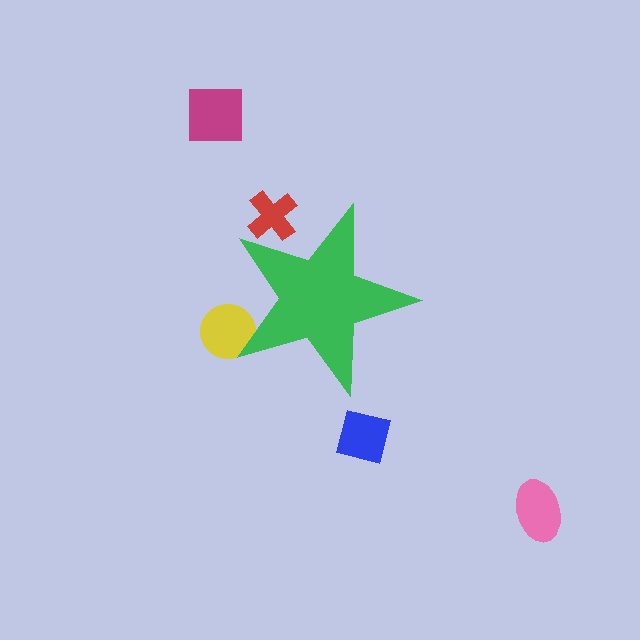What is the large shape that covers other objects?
A green star.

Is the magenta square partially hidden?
No, the magenta square is fully visible.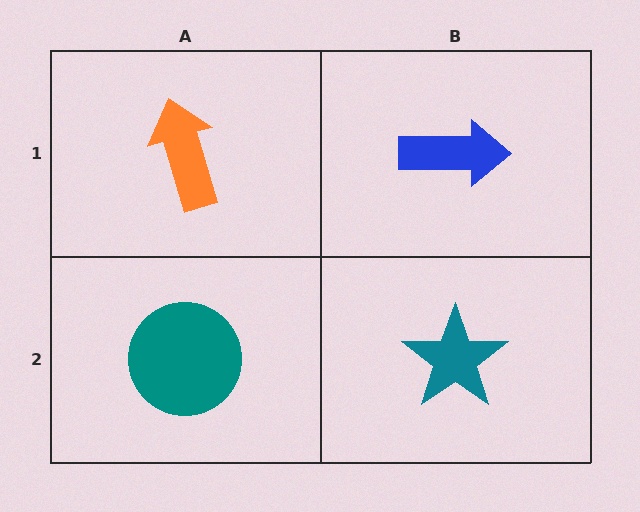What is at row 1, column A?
An orange arrow.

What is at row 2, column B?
A teal star.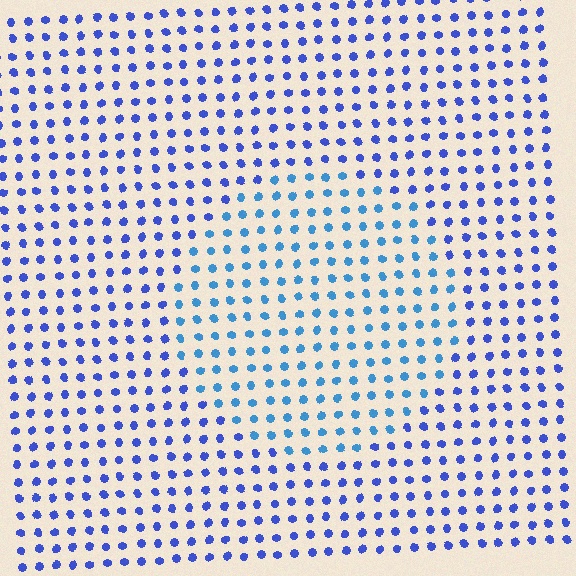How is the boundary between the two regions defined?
The boundary is defined purely by a slight shift in hue (about 28 degrees). Spacing, size, and orientation are identical on both sides.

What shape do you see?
I see a circle.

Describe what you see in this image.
The image is filled with small blue elements in a uniform arrangement. A circle-shaped region is visible where the elements are tinted to a slightly different hue, forming a subtle color boundary.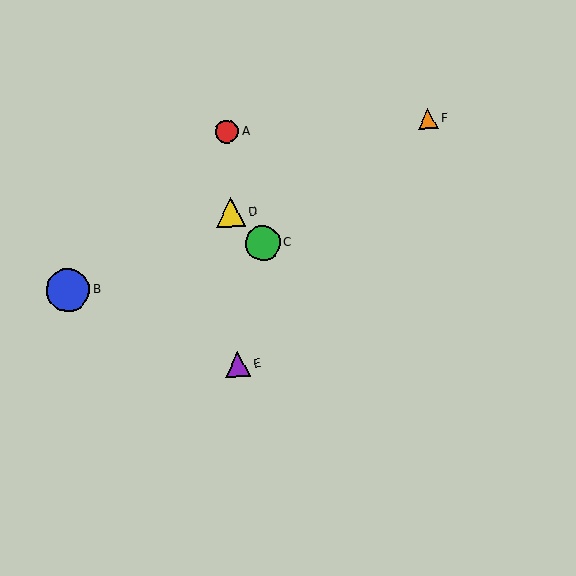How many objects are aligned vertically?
3 objects (A, D, E) are aligned vertically.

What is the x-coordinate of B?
Object B is at x≈68.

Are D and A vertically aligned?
Yes, both are at x≈231.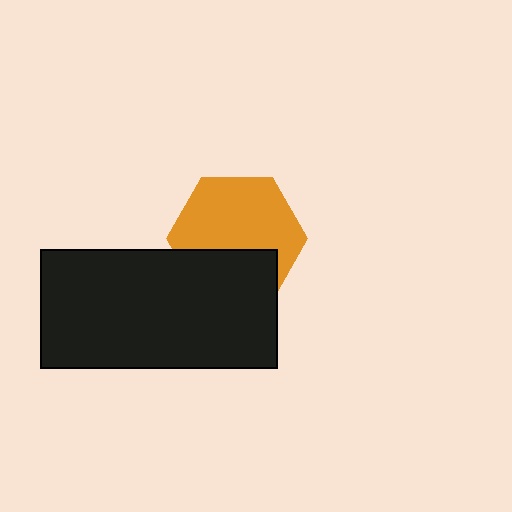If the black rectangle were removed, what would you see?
You would see the complete orange hexagon.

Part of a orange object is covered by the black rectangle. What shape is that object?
It is a hexagon.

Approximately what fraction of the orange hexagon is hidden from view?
Roughly 35% of the orange hexagon is hidden behind the black rectangle.